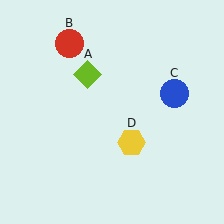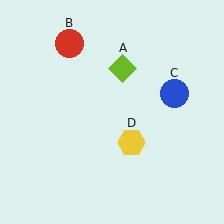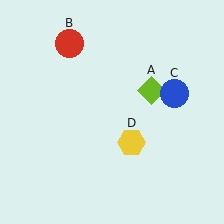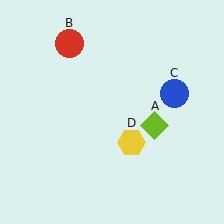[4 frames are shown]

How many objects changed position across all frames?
1 object changed position: lime diamond (object A).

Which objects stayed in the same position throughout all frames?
Red circle (object B) and blue circle (object C) and yellow hexagon (object D) remained stationary.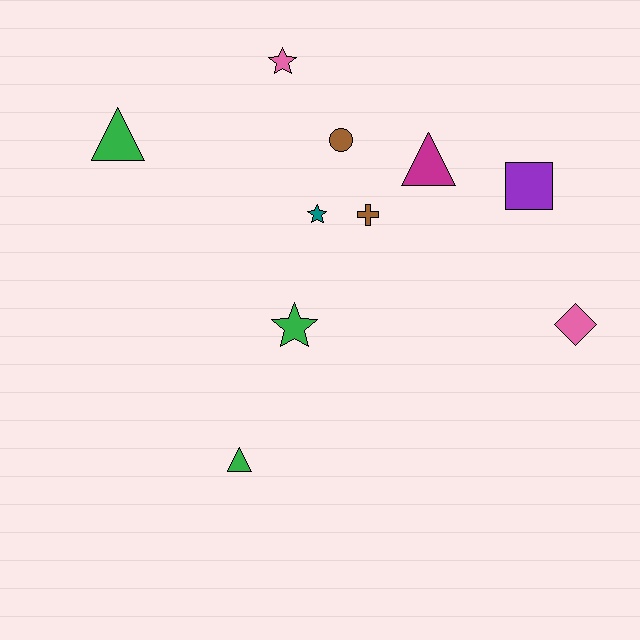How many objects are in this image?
There are 10 objects.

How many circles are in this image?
There is 1 circle.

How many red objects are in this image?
There are no red objects.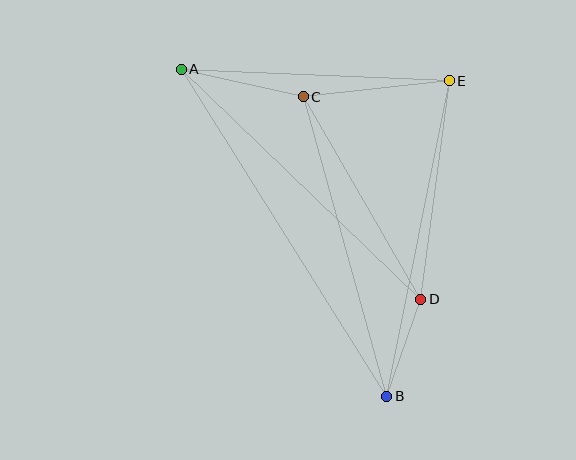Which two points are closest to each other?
Points B and D are closest to each other.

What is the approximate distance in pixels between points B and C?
The distance between B and C is approximately 311 pixels.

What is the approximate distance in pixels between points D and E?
The distance between D and E is approximately 220 pixels.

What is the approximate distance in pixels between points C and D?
The distance between C and D is approximately 234 pixels.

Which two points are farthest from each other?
Points A and B are farthest from each other.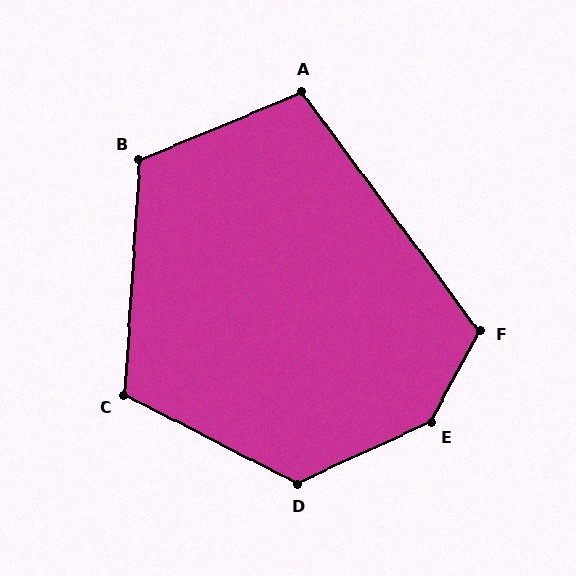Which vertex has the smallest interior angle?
A, at approximately 104 degrees.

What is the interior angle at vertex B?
Approximately 116 degrees (obtuse).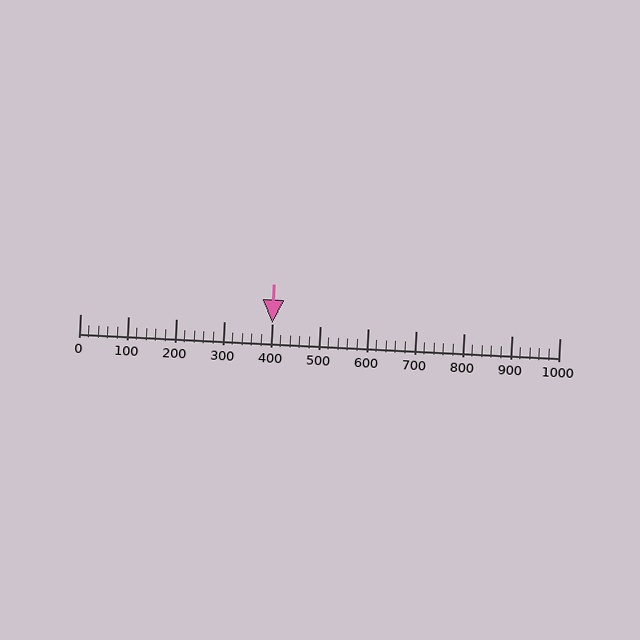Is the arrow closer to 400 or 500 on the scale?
The arrow is closer to 400.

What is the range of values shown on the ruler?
The ruler shows values from 0 to 1000.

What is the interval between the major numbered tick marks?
The major tick marks are spaced 100 units apart.